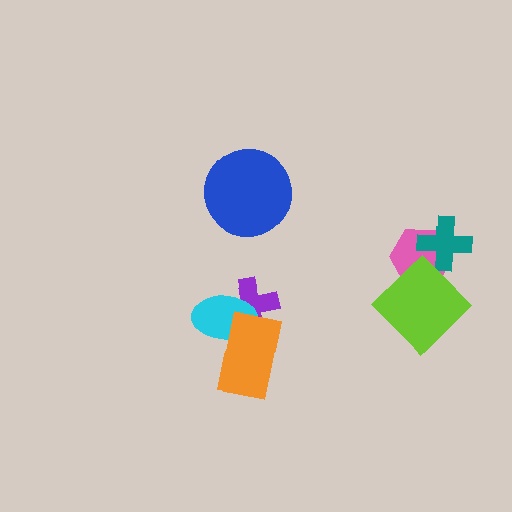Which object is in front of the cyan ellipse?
The orange rectangle is in front of the cyan ellipse.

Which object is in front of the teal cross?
The lime diamond is in front of the teal cross.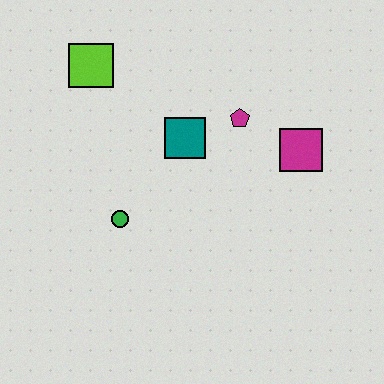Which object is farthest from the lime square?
The magenta square is farthest from the lime square.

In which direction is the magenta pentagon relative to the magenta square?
The magenta pentagon is to the left of the magenta square.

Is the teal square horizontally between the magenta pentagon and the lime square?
Yes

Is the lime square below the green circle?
No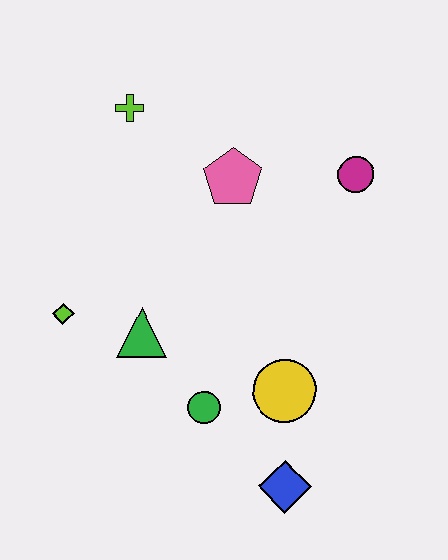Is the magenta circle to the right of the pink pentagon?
Yes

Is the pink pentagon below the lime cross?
Yes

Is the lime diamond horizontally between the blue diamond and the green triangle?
No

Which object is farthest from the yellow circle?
The lime cross is farthest from the yellow circle.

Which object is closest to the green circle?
The yellow circle is closest to the green circle.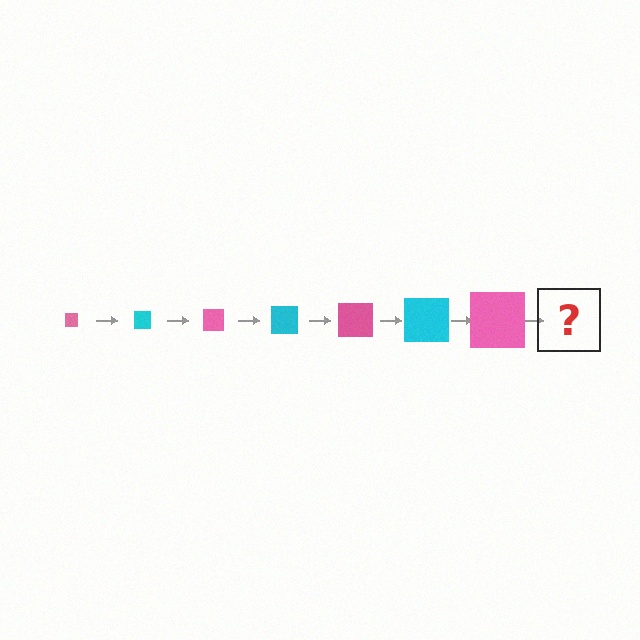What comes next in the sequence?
The next element should be a cyan square, larger than the previous one.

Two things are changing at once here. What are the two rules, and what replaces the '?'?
The two rules are that the square grows larger each step and the color cycles through pink and cyan. The '?' should be a cyan square, larger than the previous one.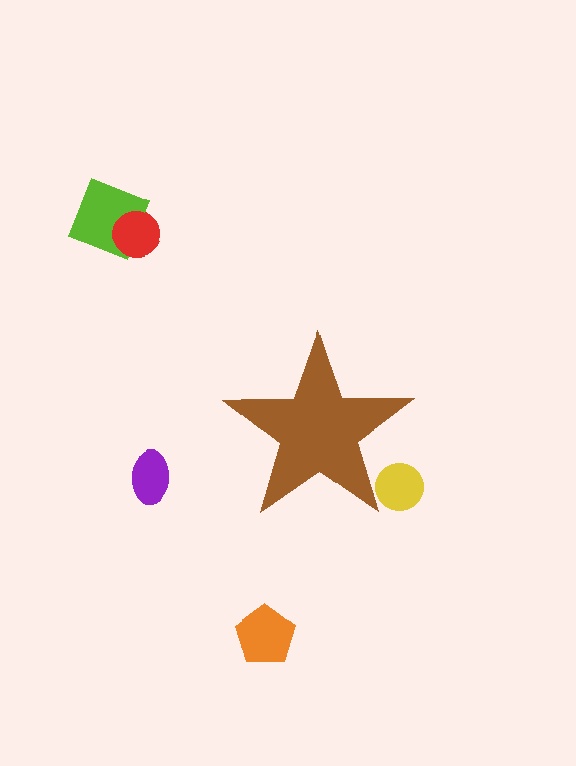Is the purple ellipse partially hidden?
No, the purple ellipse is fully visible.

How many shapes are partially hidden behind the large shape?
1 shape is partially hidden.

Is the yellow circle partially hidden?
Yes, the yellow circle is partially hidden behind the brown star.